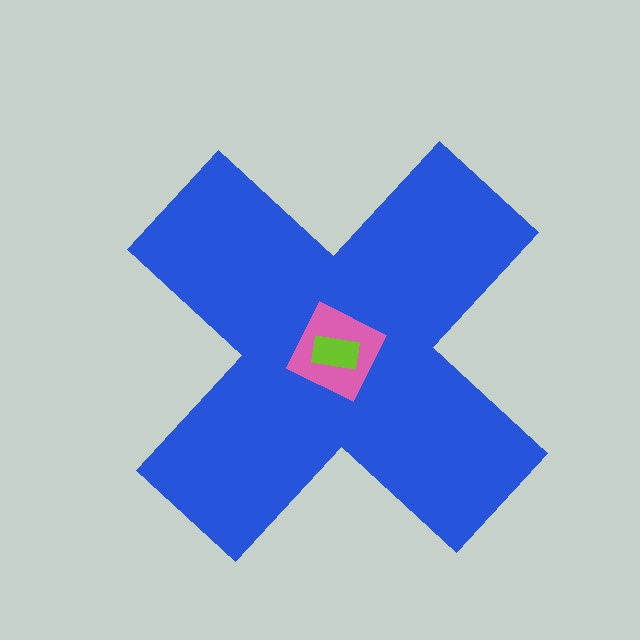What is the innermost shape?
The lime rectangle.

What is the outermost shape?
The blue cross.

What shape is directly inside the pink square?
The lime rectangle.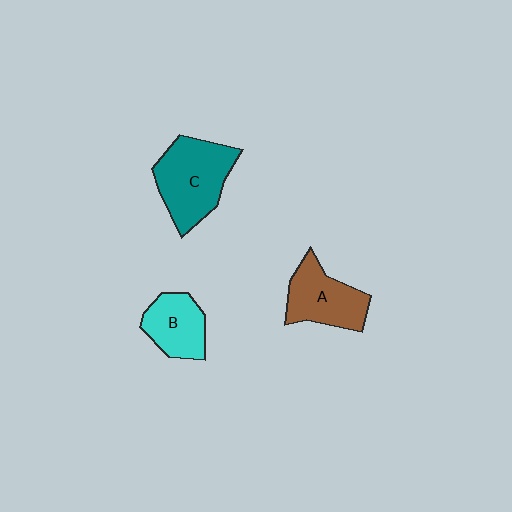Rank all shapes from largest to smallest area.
From largest to smallest: C (teal), A (brown), B (cyan).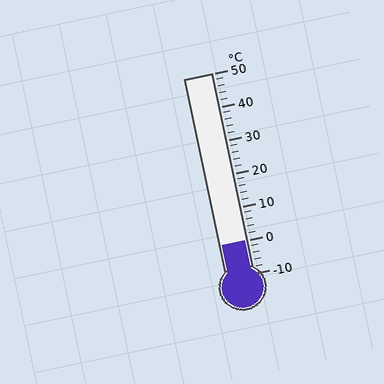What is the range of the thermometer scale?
The thermometer scale ranges from -10°C to 50°C.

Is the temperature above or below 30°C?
The temperature is below 30°C.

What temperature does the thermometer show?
The thermometer shows approximately 0°C.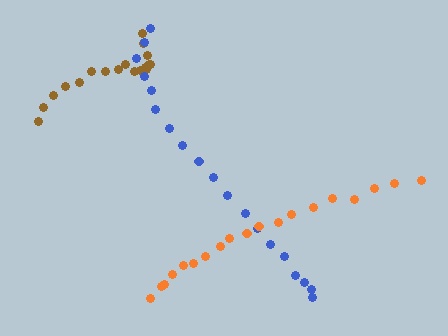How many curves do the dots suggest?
There are 3 distinct paths.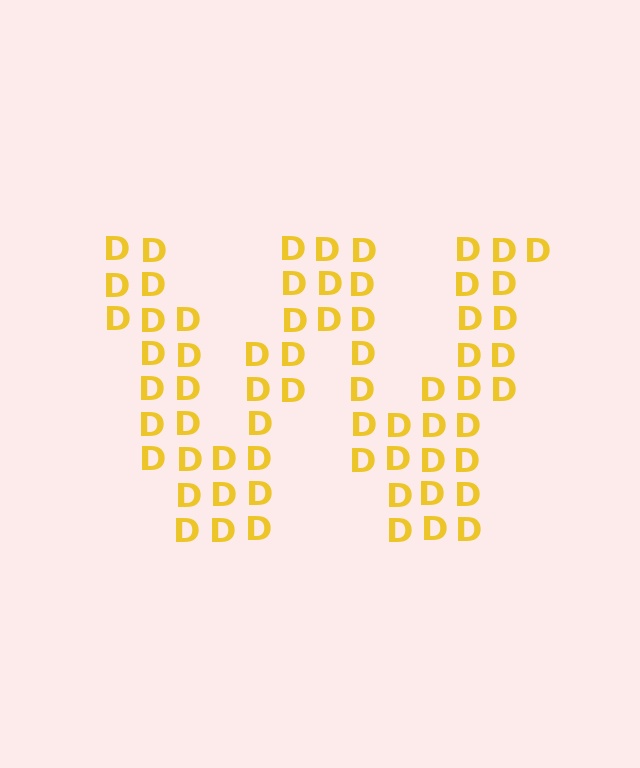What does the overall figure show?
The overall figure shows the letter W.